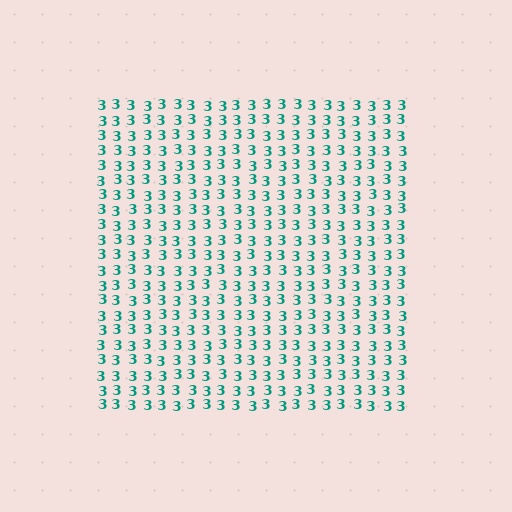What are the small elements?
The small elements are digit 3's.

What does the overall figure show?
The overall figure shows a square.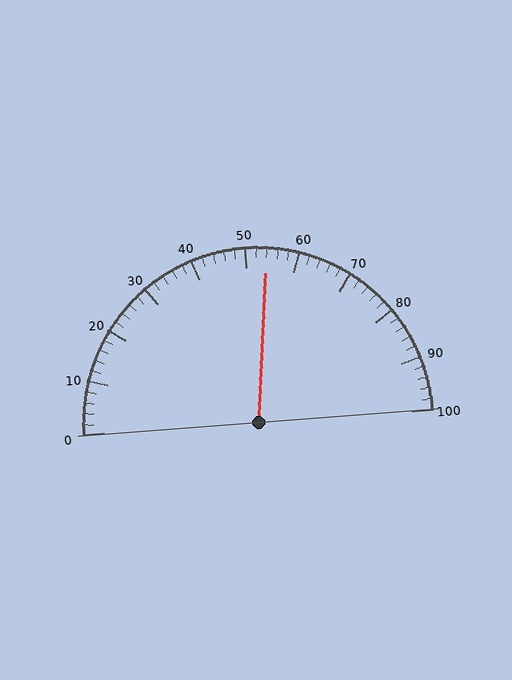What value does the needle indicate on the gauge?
The needle indicates approximately 54.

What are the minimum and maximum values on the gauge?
The gauge ranges from 0 to 100.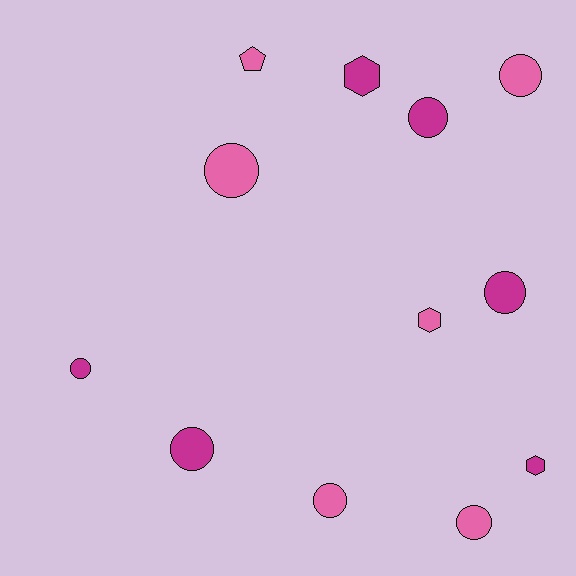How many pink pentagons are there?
There is 1 pink pentagon.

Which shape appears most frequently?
Circle, with 8 objects.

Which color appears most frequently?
Pink, with 6 objects.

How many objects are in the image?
There are 12 objects.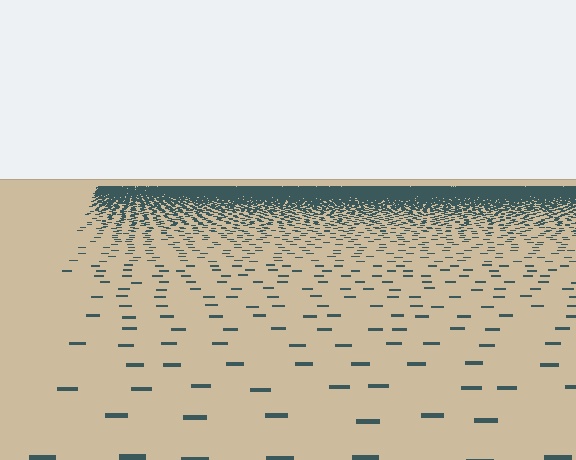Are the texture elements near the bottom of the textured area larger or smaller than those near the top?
Larger. Near the bottom, elements are closer to the viewer and appear at a bigger on-screen size.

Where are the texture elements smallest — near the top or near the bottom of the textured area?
Near the top.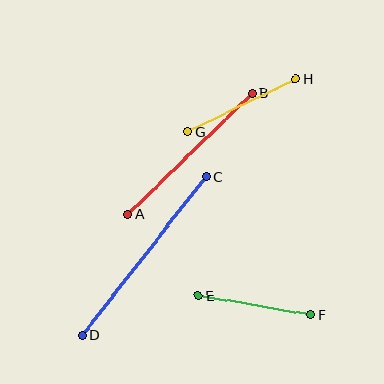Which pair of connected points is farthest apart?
Points C and D are farthest apart.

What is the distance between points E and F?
The distance is approximately 114 pixels.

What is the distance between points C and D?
The distance is approximately 201 pixels.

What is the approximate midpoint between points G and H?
The midpoint is at approximately (242, 106) pixels.